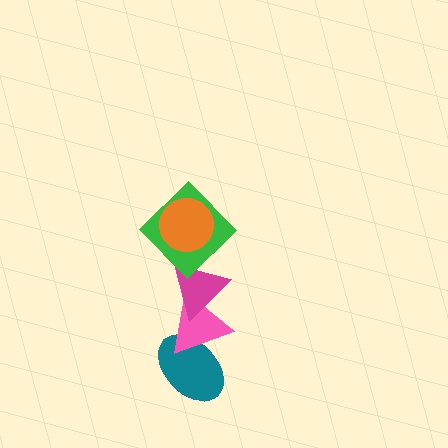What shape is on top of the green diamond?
The orange circle is on top of the green diamond.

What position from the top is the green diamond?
The green diamond is 2nd from the top.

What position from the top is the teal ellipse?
The teal ellipse is 5th from the top.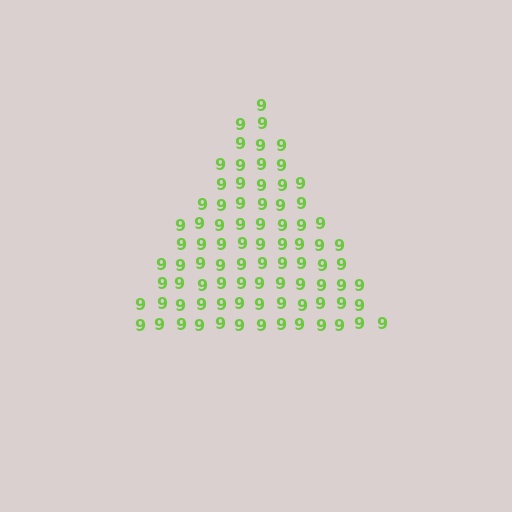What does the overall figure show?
The overall figure shows a triangle.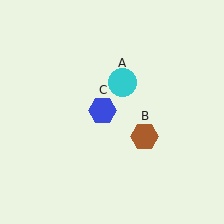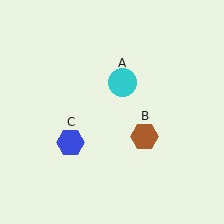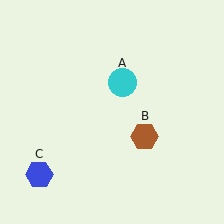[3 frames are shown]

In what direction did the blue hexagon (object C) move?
The blue hexagon (object C) moved down and to the left.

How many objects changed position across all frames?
1 object changed position: blue hexagon (object C).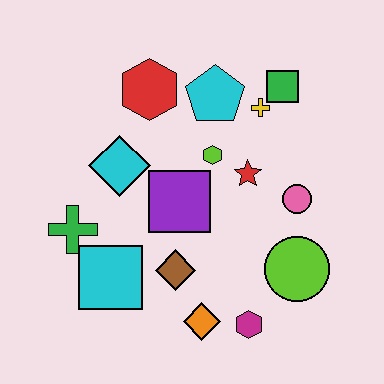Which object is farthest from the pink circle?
The green cross is farthest from the pink circle.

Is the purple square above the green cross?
Yes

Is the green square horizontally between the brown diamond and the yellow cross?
No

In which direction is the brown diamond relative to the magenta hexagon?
The brown diamond is to the left of the magenta hexagon.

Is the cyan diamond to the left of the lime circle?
Yes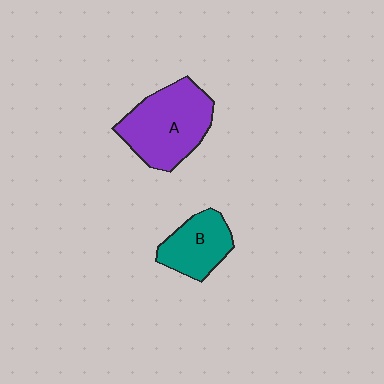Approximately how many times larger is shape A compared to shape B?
Approximately 1.6 times.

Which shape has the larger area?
Shape A (purple).